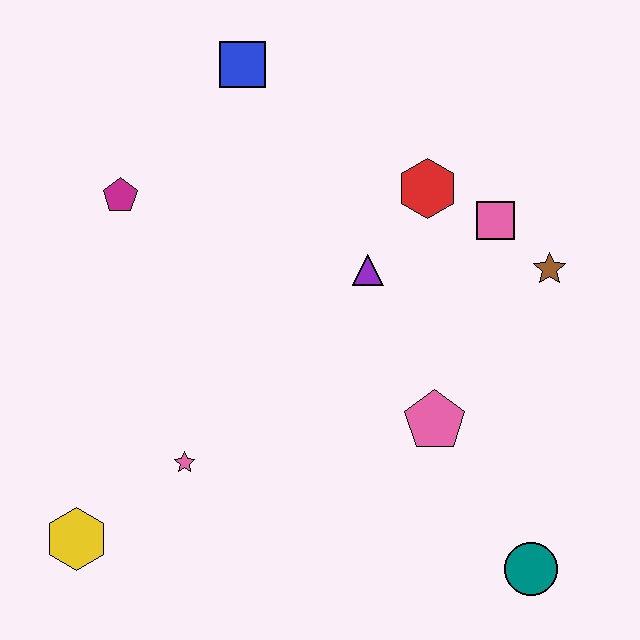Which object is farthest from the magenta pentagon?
The teal circle is farthest from the magenta pentagon.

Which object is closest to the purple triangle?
The red hexagon is closest to the purple triangle.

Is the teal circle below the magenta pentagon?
Yes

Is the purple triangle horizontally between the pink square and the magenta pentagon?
Yes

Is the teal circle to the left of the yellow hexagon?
No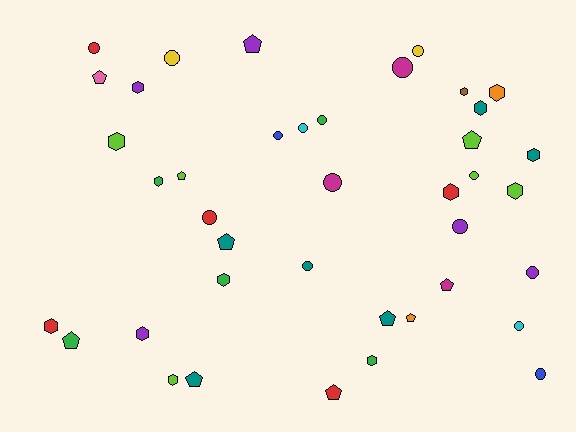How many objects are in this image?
There are 40 objects.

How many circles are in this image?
There are 15 circles.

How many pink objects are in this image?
There is 1 pink object.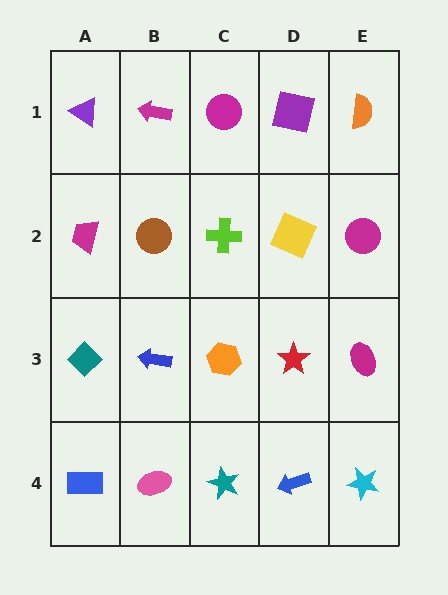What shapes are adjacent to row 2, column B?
A magenta arrow (row 1, column B), a blue arrow (row 3, column B), a magenta trapezoid (row 2, column A), a lime cross (row 2, column C).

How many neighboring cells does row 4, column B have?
3.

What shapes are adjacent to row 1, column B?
A brown circle (row 2, column B), a purple triangle (row 1, column A), a magenta circle (row 1, column C).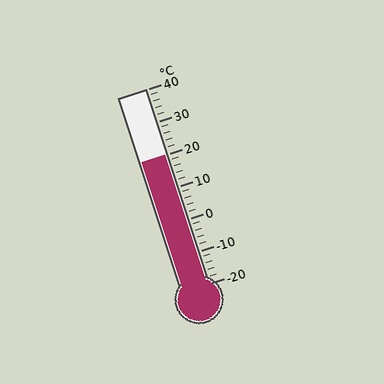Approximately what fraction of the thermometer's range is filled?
The thermometer is filled to approximately 65% of its range.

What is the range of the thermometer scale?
The thermometer scale ranges from -20°C to 40°C.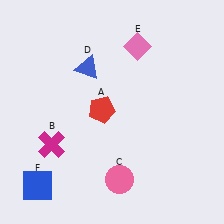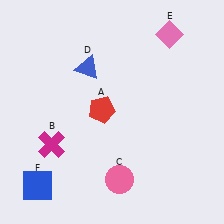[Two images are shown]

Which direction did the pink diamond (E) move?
The pink diamond (E) moved right.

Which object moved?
The pink diamond (E) moved right.